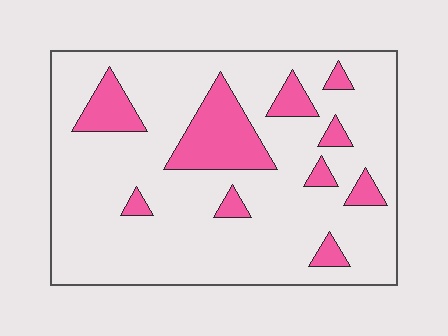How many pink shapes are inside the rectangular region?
10.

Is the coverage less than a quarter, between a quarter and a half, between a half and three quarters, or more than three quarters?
Less than a quarter.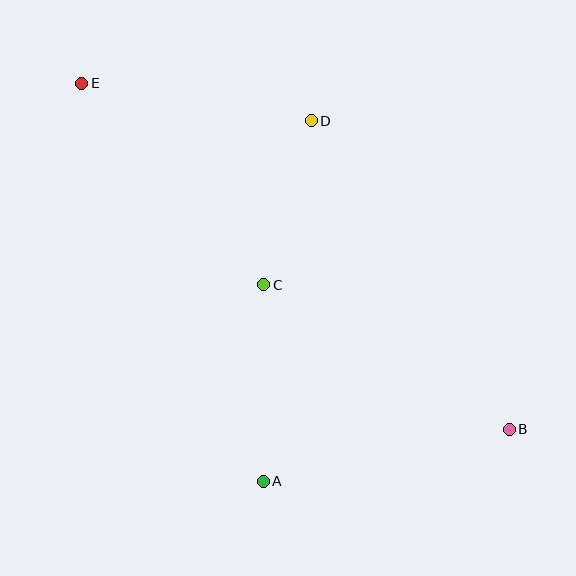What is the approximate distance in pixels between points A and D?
The distance between A and D is approximately 364 pixels.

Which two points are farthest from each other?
Points B and E are farthest from each other.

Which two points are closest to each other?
Points C and D are closest to each other.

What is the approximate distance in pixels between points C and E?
The distance between C and E is approximately 271 pixels.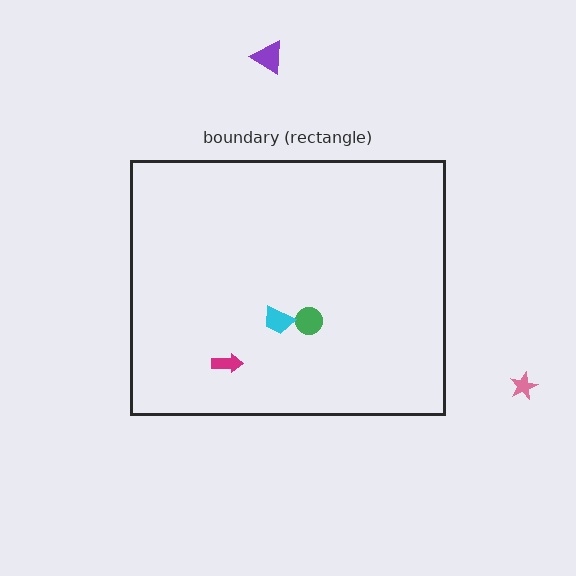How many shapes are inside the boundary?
3 inside, 2 outside.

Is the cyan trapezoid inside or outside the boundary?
Inside.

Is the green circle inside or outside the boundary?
Inside.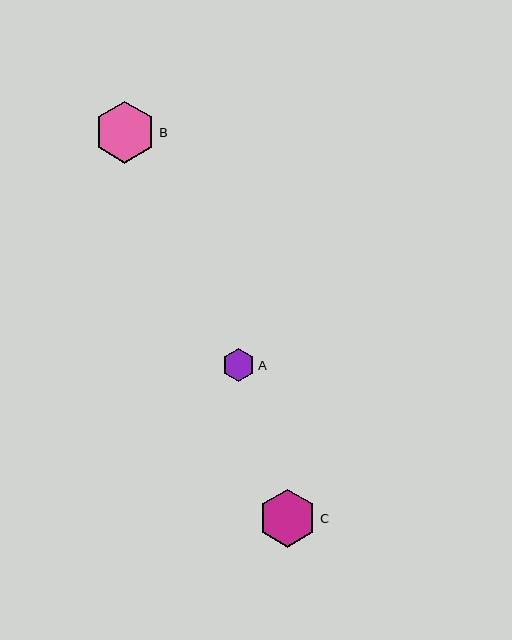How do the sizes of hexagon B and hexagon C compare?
Hexagon B and hexagon C are approximately the same size.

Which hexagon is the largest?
Hexagon B is the largest with a size of approximately 62 pixels.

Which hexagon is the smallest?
Hexagon A is the smallest with a size of approximately 33 pixels.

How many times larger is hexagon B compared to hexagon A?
Hexagon B is approximately 1.9 times the size of hexagon A.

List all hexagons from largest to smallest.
From largest to smallest: B, C, A.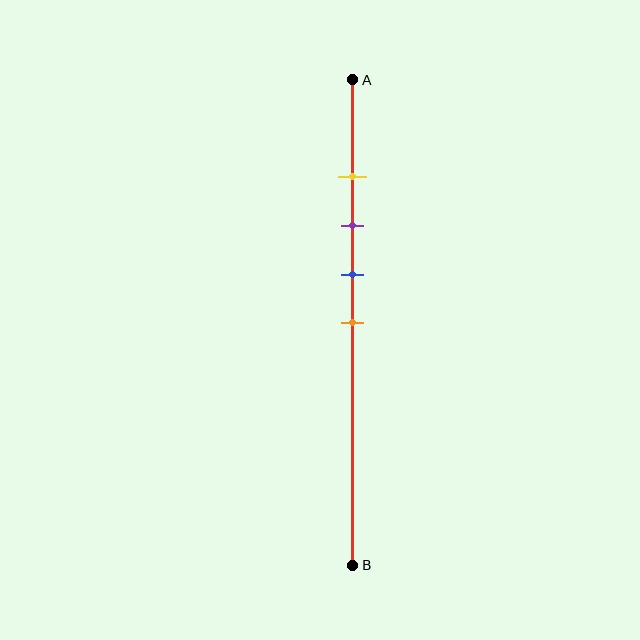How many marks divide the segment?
There are 4 marks dividing the segment.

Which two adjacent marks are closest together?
The yellow and purple marks are the closest adjacent pair.